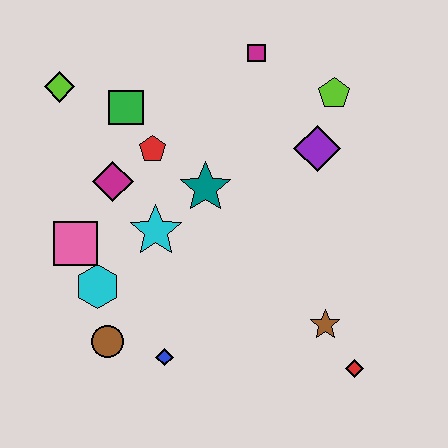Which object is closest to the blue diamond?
The brown circle is closest to the blue diamond.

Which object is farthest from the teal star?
The red diamond is farthest from the teal star.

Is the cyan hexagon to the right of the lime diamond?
Yes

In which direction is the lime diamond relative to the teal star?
The lime diamond is to the left of the teal star.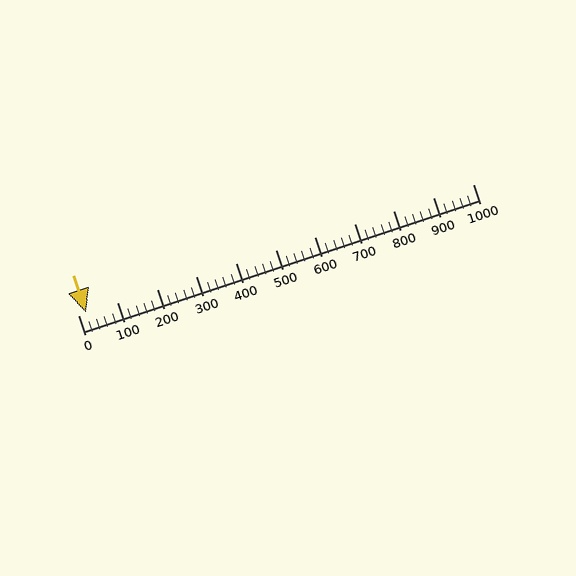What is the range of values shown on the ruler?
The ruler shows values from 0 to 1000.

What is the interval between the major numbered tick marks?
The major tick marks are spaced 100 units apart.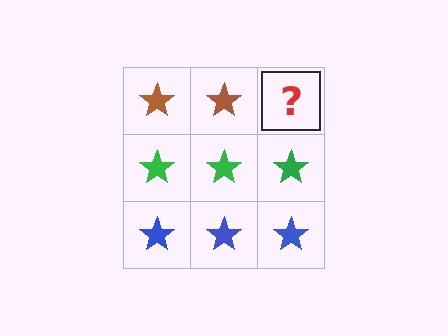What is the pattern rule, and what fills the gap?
The rule is that each row has a consistent color. The gap should be filled with a brown star.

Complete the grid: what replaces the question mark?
The question mark should be replaced with a brown star.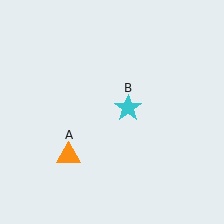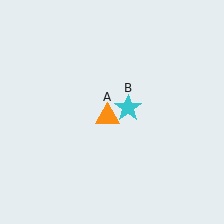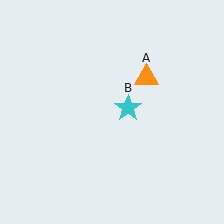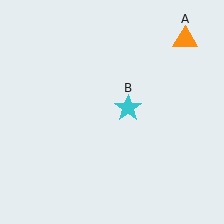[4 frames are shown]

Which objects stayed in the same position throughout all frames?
Cyan star (object B) remained stationary.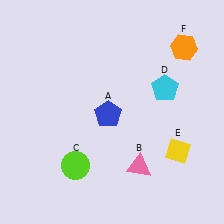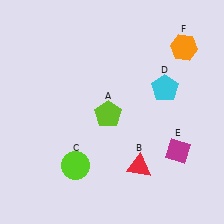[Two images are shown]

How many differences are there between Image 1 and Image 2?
There are 3 differences between the two images.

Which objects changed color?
A changed from blue to lime. B changed from pink to red. E changed from yellow to magenta.